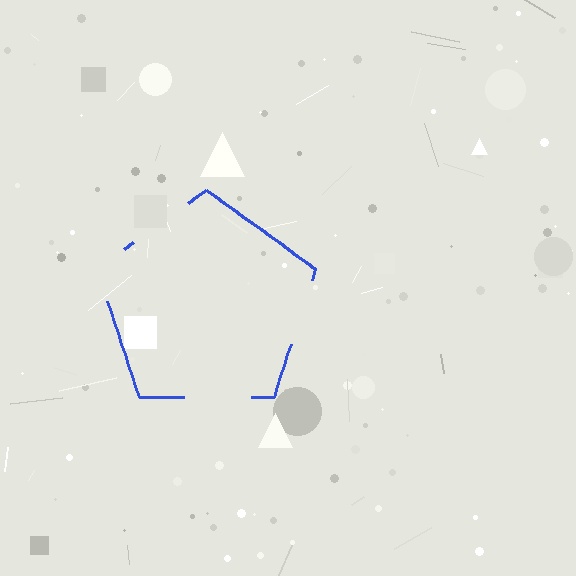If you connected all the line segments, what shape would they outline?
They would outline a pentagon.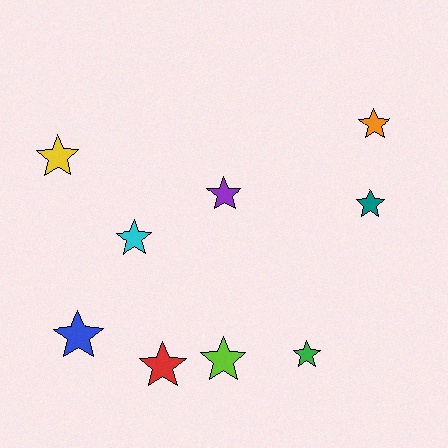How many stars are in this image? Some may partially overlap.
There are 9 stars.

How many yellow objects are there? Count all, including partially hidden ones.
There is 1 yellow object.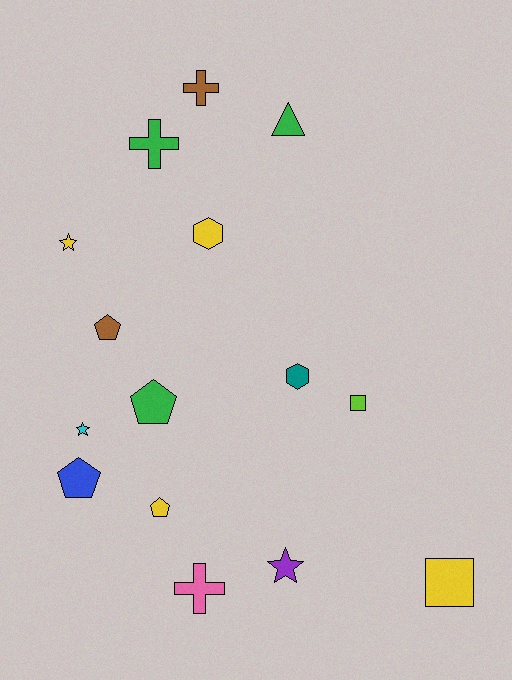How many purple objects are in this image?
There is 1 purple object.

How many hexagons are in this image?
There are 2 hexagons.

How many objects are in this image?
There are 15 objects.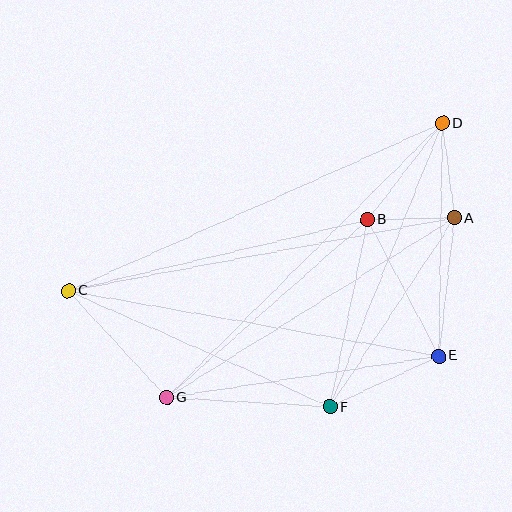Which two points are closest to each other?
Points A and B are closest to each other.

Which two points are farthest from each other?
Points C and D are farthest from each other.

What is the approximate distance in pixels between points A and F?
The distance between A and F is approximately 227 pixels.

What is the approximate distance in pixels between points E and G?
The distance between E and G is approximately 275 pixels.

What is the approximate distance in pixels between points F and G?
The distance between F and G is approximately 163 pixels.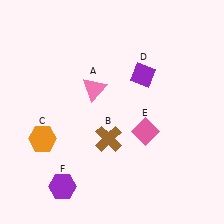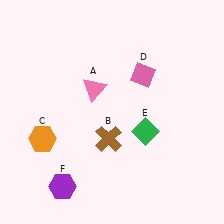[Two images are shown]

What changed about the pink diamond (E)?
In Image 1, E is pink. In Image 2, it changed to green.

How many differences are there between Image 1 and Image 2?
There are 2 differences between the two images.